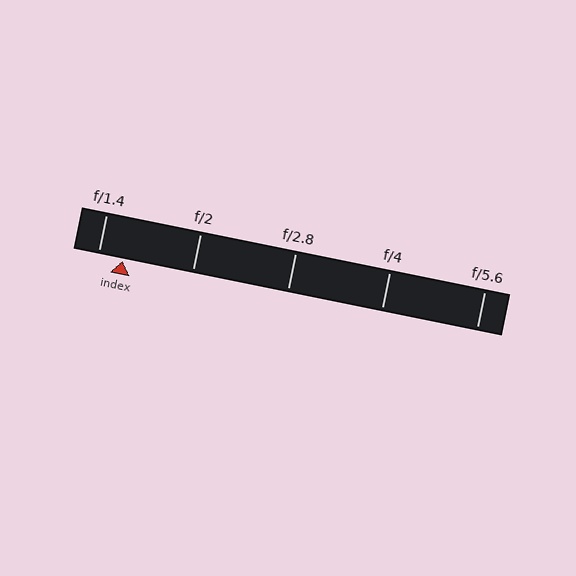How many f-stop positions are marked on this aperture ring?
There are 5 f-stop positions marked.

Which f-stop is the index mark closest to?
The index mark is closest to f/1.4.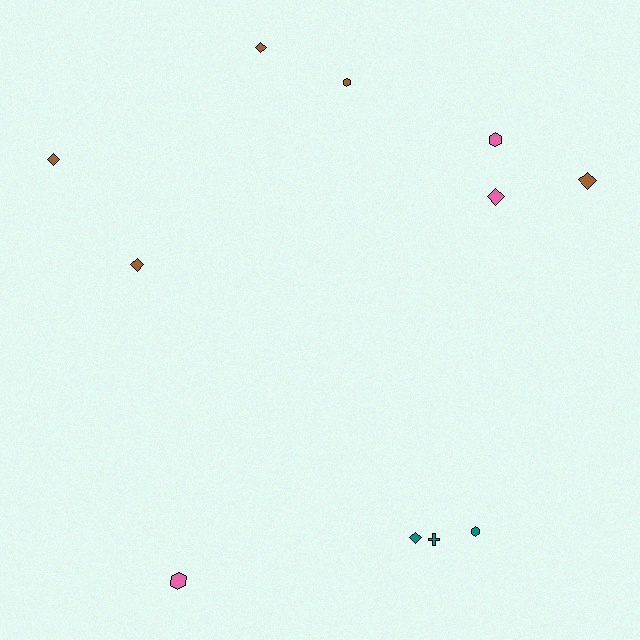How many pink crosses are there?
There are no pink crosses.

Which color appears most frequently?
Brown, with 5 objects.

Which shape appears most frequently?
Diamond, with 6 objects.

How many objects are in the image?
There are 11 objects.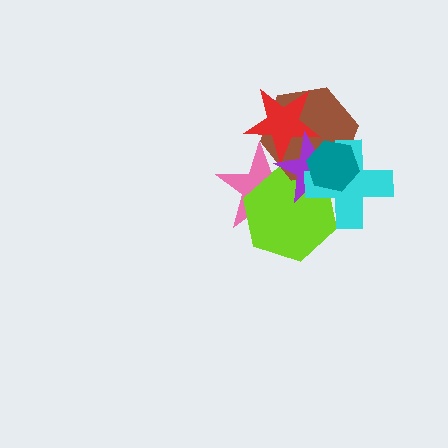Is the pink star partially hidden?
Yes, it is partially covered by another shape.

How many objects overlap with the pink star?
4 objects overlap with the pink star.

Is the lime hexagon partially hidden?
Yes, it is partially covered by another shape.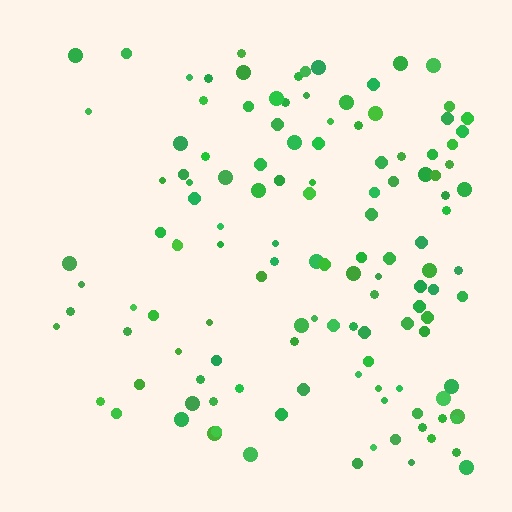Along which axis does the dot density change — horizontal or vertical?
Horizontal.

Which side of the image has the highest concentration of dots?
The right.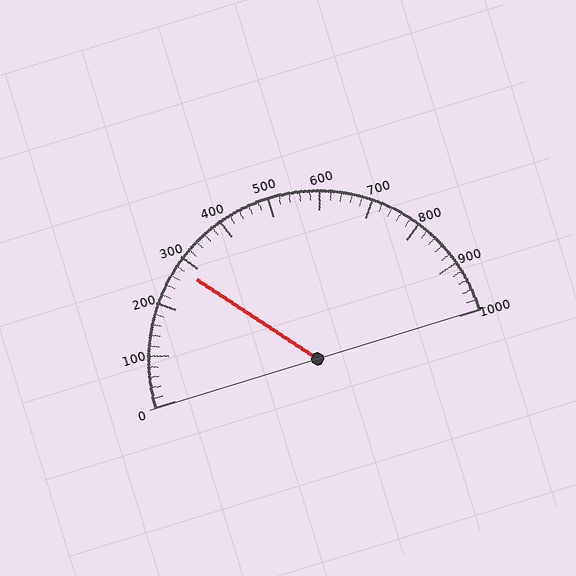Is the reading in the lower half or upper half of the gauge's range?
The reading is in the lower half of the range (0 to 1000).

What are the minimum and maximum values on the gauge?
The gauge ranges from 0 to 1000.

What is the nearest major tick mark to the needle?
The nearest major tick mark is 300.